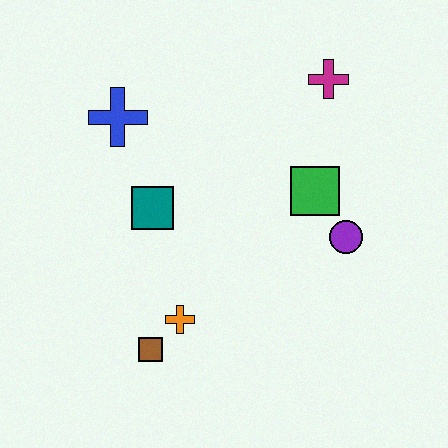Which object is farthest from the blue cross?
The purple circle is farthest from the blue cross.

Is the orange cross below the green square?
Yes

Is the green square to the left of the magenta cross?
Yes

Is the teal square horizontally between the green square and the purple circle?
No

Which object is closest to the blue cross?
The teal square is closest to the blue cross.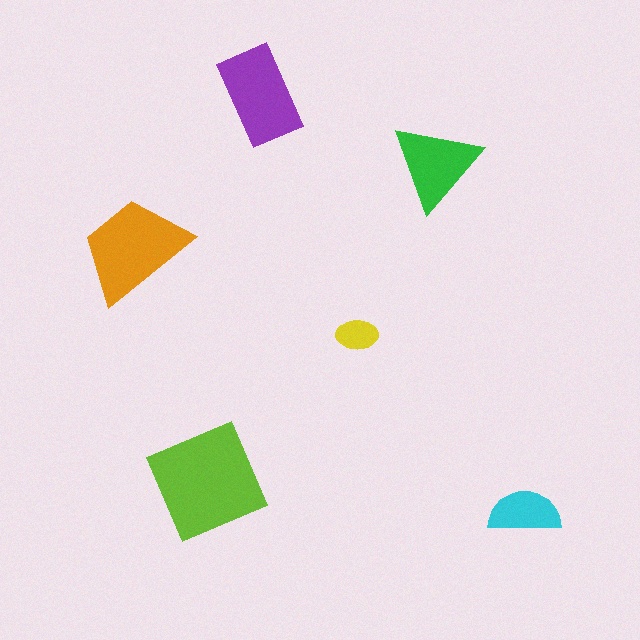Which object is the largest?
The lime square.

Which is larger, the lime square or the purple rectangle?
The lime square.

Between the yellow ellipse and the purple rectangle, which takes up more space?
The purple rectangle.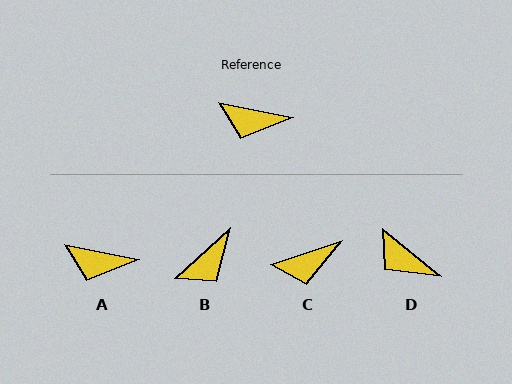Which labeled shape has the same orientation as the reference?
A.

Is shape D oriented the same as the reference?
No, it is off by about 28 degrees.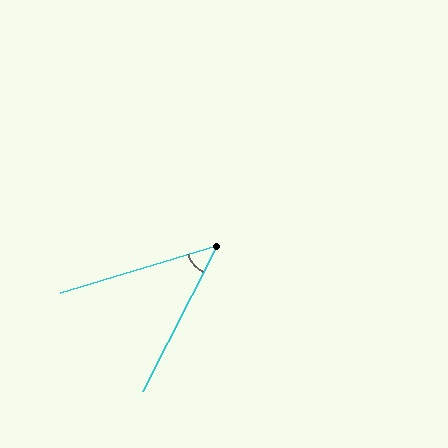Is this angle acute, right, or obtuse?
It is acute.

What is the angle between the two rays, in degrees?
Approximately 46 degrees.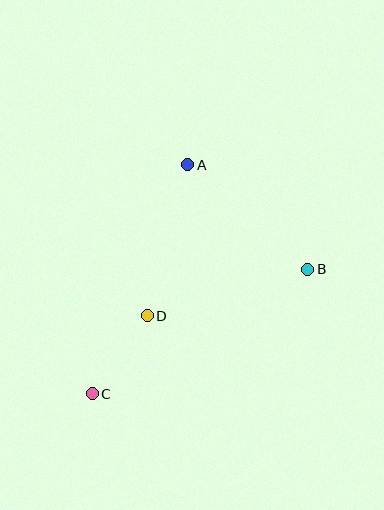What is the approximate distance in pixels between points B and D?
The distance between B and D is approximately 167 pixels.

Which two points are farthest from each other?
Points B and C are farthest from each other.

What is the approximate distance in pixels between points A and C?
The distance between A and C is approximately 248 pixels.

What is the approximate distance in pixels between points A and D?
The distance between A and D is approximately 156 pixels.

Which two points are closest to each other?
Points C and D are closest to each other.